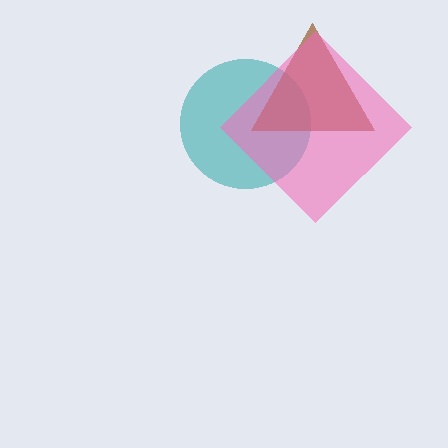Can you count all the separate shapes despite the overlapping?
Yes, there are 3 separate shapes.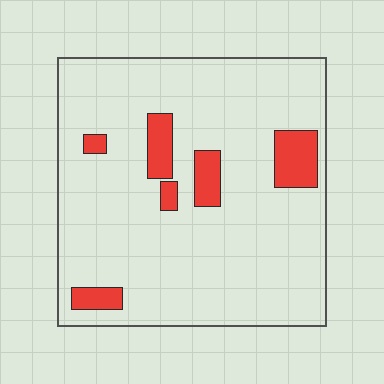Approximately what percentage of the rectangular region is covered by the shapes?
Approximately 10%.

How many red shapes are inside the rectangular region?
6.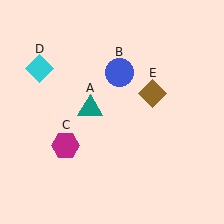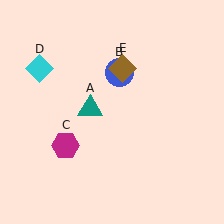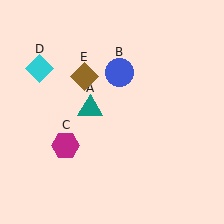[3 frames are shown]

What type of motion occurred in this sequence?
The brown diamond (object E) rotated counterclockwise around the center of the scene.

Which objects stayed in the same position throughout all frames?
Teal triangle (object A) and blue circle (object B) and magenta hexagon (object C) and cyan diamond (object D) remained stationary.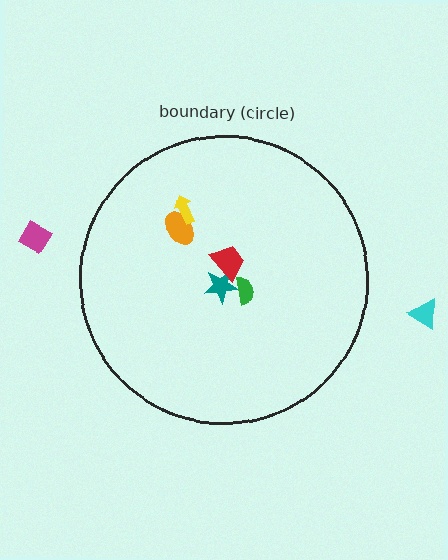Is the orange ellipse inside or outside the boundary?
Inside.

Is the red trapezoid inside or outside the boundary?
Inside.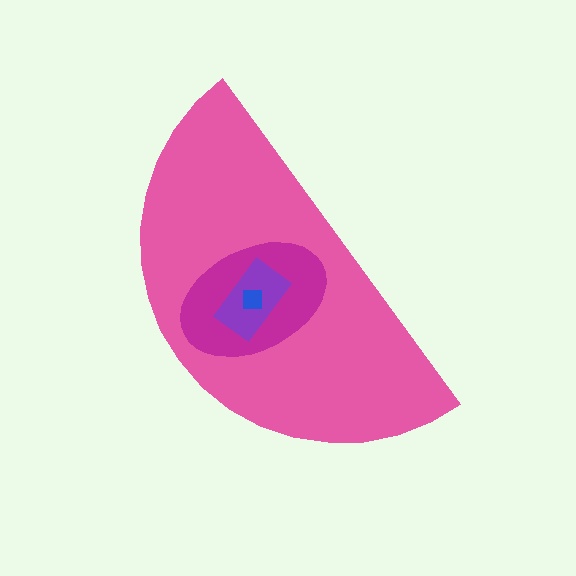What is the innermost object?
The blue square.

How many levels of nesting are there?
4.